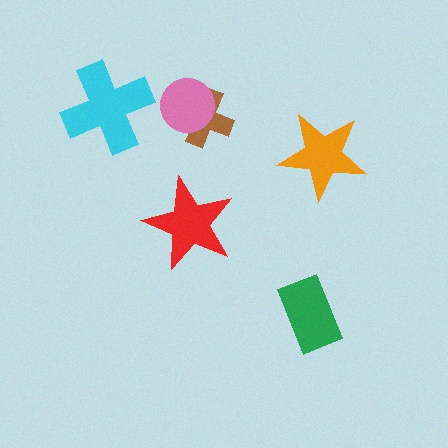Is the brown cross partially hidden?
Yes, it is partially covered by another shape.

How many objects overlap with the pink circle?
1 object overlaps with the pink circle.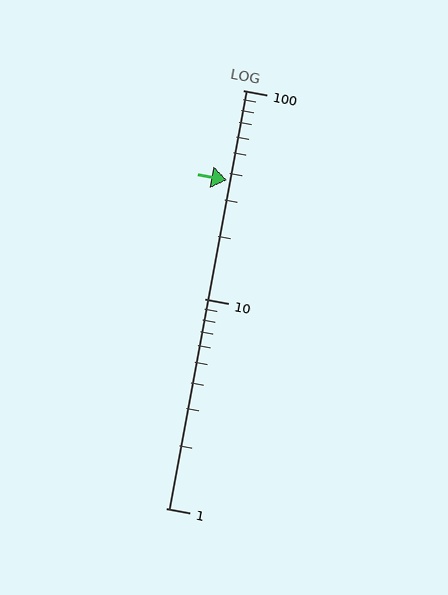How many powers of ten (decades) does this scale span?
The scale spans 2 decades, from 1 to 100.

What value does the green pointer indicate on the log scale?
The pointer indicates approximately 37.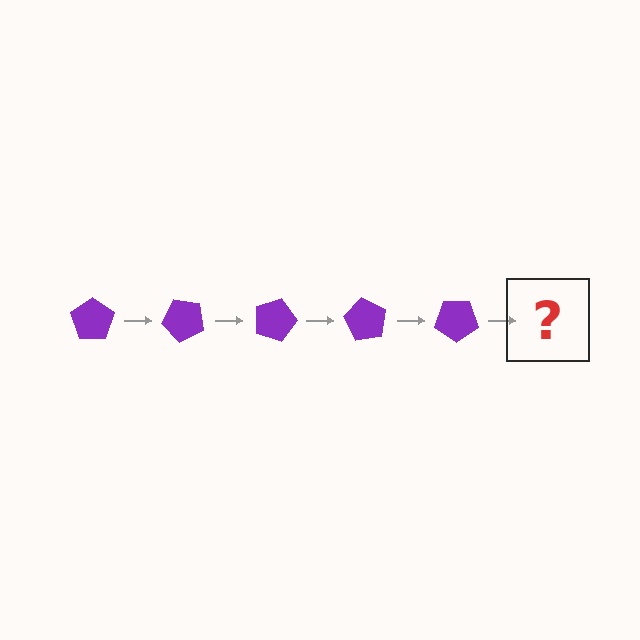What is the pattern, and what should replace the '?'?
The pattern is that the pentagon rotates 45 degrees each step. The '?' should be a purple pentagon rotated 225 degrees.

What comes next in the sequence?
The next element should be a purple pentagon rotated 225 degrees.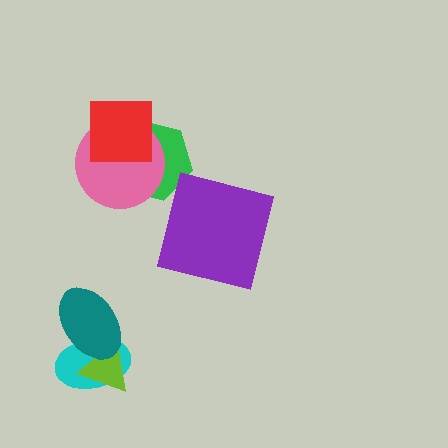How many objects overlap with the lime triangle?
2 objects overlap with the lime triangle.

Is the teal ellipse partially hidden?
No, no other shape covers it.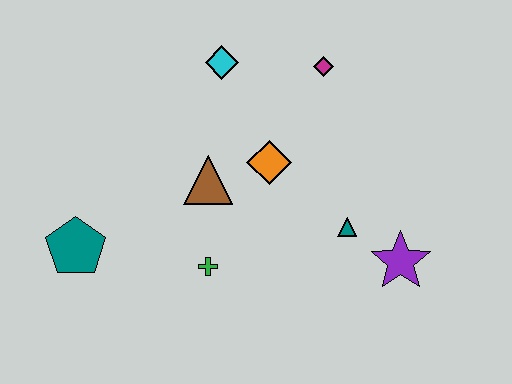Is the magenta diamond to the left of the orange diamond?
No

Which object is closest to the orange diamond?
The brown triangle is closest to the orange diamond.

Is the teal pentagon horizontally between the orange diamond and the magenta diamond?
No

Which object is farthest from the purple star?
The teal pentagon is farthest from the purple star.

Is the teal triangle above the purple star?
Yes